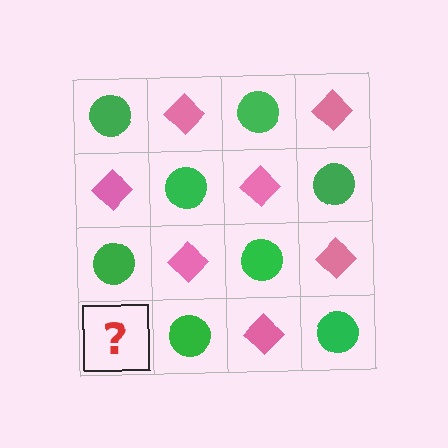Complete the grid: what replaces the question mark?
The question mark should be replaced with a pink diamond.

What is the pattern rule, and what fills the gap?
The rule is that it alternates green circle and pink diamond in a checkerboard pattern. The gap should be filled with a pink diamond.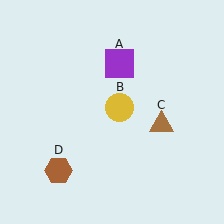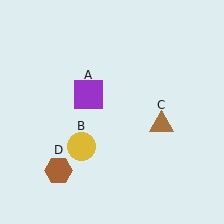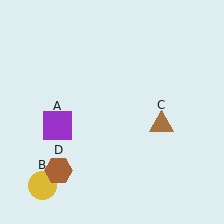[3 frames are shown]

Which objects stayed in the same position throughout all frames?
Brown triangle (object C) and brown hexagon (object D) remained stationary.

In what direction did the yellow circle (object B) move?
The yellow circle (object B) moved down and to the left.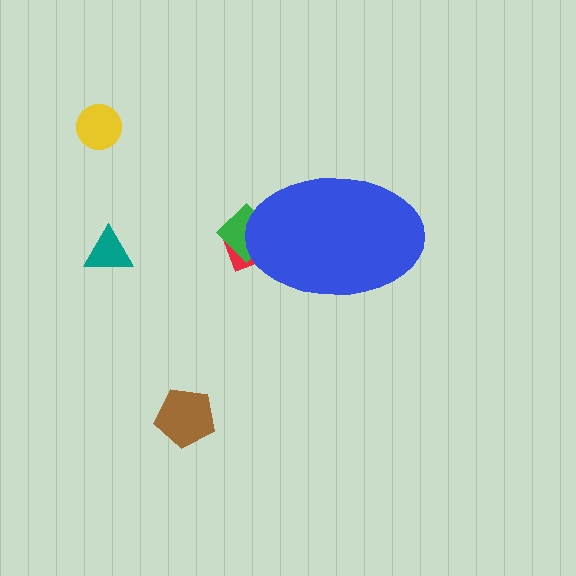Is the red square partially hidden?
Yes, the red square is partially hidden behind the blue ellipse.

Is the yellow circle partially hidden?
No, the yellow circle is fully visible.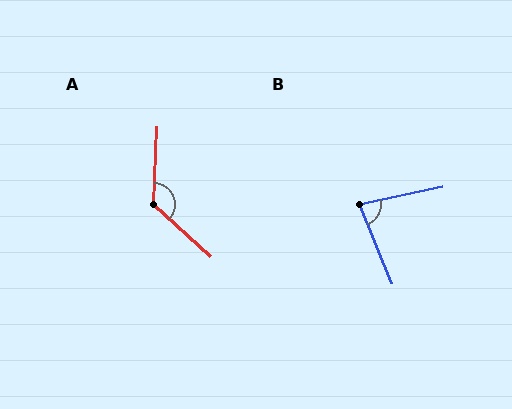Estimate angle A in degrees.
Approximately 129 degrees.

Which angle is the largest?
A, at approximately 129 degrees.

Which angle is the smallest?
B, at approximately 80 degrees.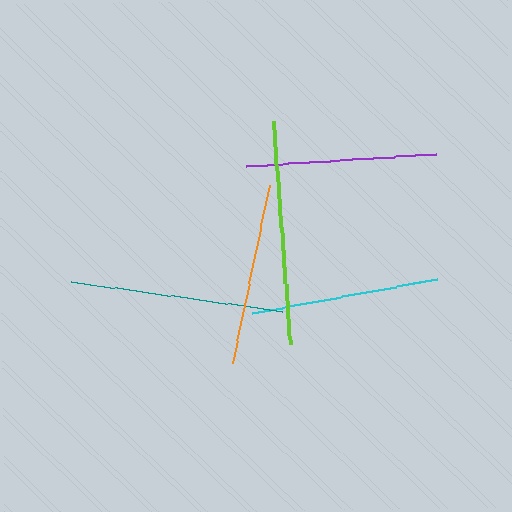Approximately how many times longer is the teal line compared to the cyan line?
The teal line is approximately 1.1 times the length of the cyan line.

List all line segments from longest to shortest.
From longest to shortest: lime, teal, purple, cyan, orange.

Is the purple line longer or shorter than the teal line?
The teal line is longer than the purple line.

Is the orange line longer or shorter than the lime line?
The lime line is longer than the orange line.